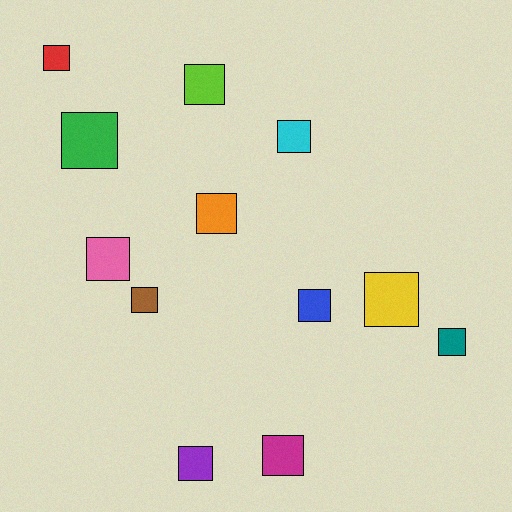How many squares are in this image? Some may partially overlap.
There are 12 squares.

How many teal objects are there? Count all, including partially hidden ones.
There is 1 teal object.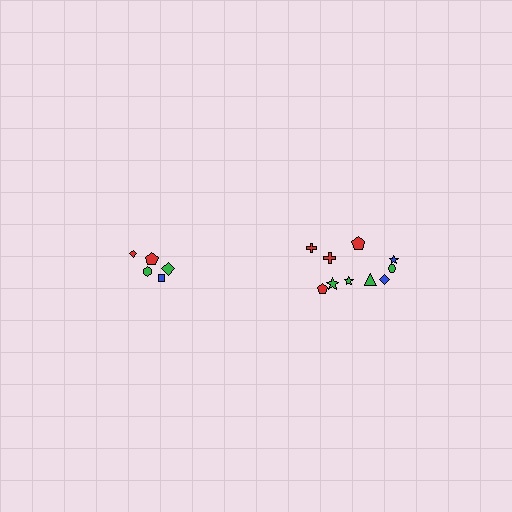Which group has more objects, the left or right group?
The right group.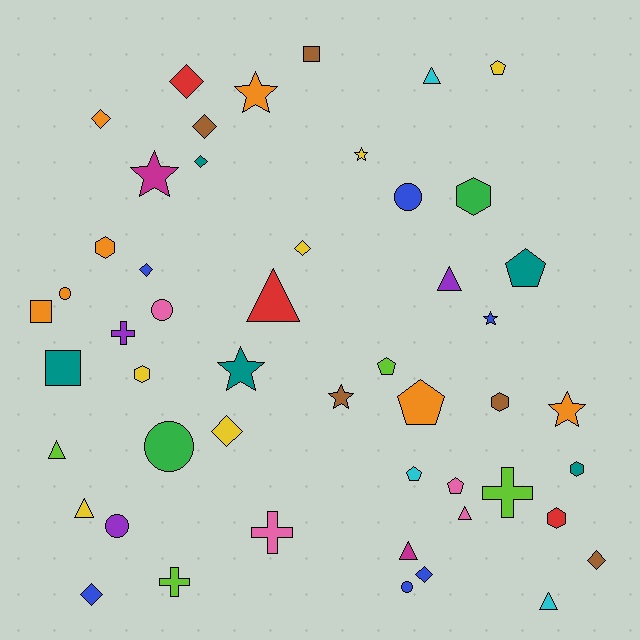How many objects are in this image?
There are 50 objects.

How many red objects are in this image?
There are 3 red objects.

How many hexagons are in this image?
There are 6 hexagons.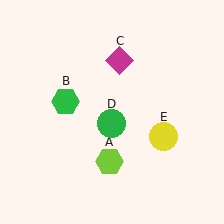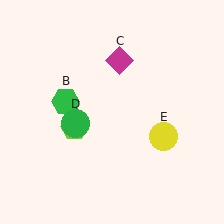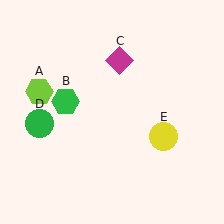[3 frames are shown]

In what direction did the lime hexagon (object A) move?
The lime hexagon (object A) moved up and to the left.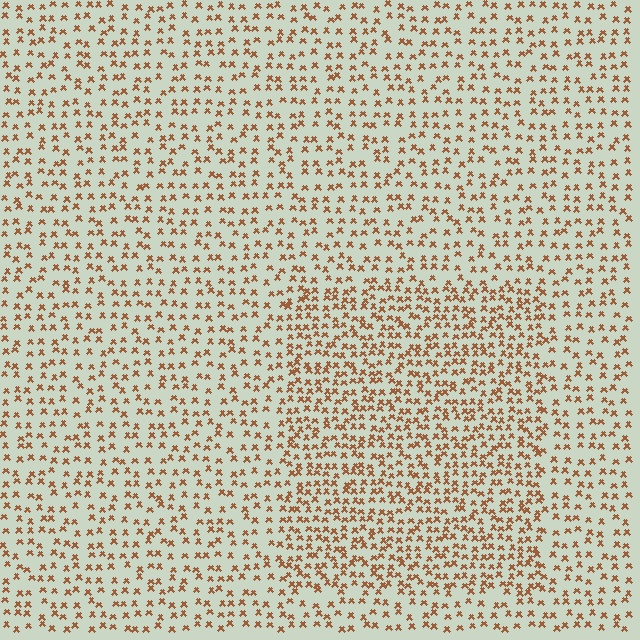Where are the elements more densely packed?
The elements are more densely packed inside the rectangle boundary.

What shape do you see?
I see a rectangle.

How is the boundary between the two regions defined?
The boundary is defined by a change in element density (approximately 1.7x ratio). All elements are the same color, size, and shape.